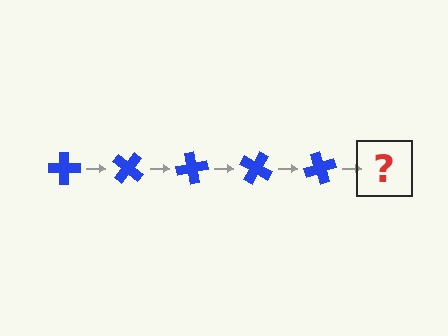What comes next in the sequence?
The next element should be a blue cross rotated 200 degrees.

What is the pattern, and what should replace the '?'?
The pattern is that the cross rotates 40 degrees each step. The '?' should be a blue cross rotated 200 degrees.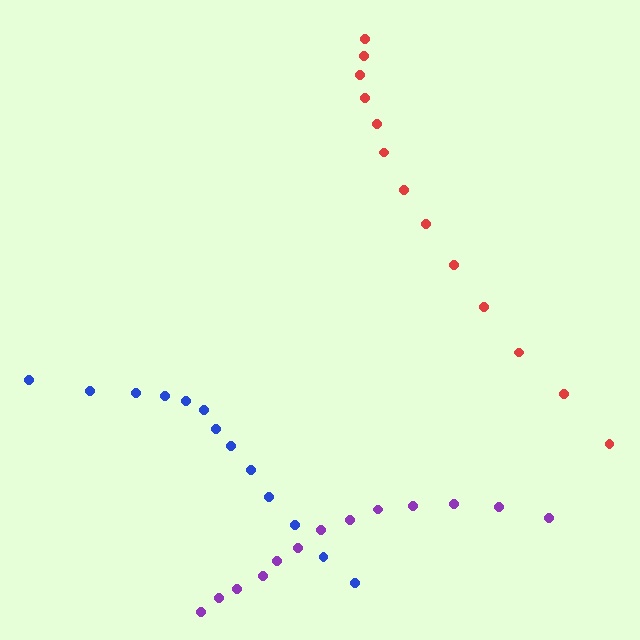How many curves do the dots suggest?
There are 3 distinct paths.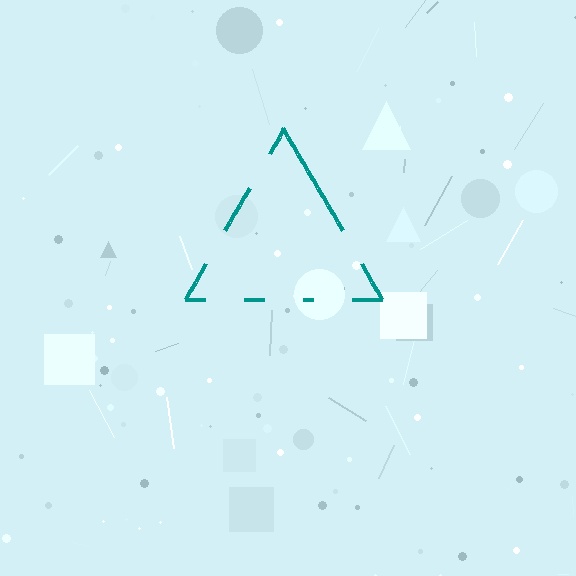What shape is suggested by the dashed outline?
The dashed outline suggests a triangle.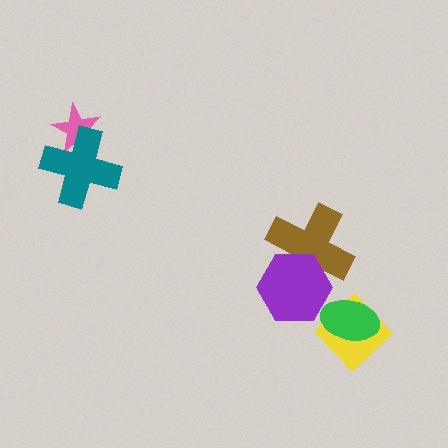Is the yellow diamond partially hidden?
Yes, it is partially covered by another shape.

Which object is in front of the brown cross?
The purple hexagon is in front of the brown cross.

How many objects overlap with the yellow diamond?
1 object overlaps with the yellow diamond.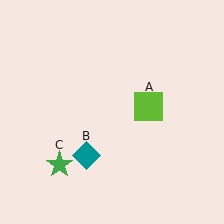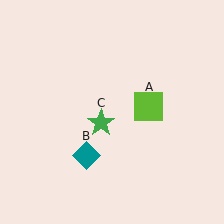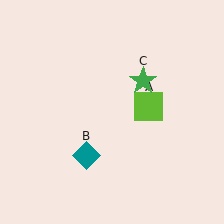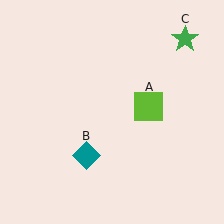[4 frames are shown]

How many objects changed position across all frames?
1 object changed position: green star (object C).